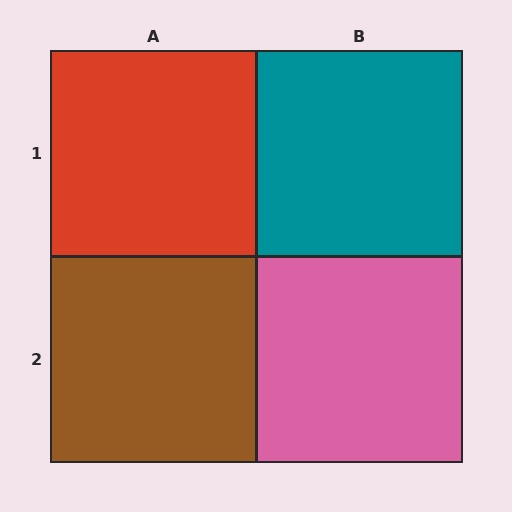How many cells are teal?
1 cell is teal.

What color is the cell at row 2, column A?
Brown.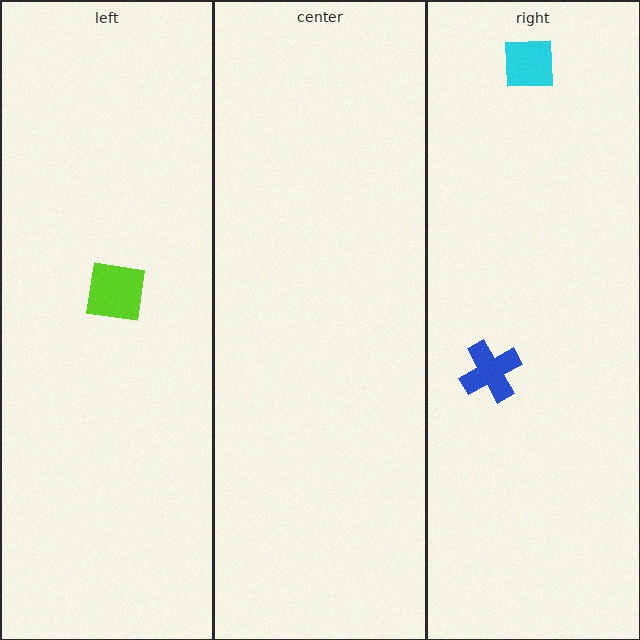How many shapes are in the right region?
2.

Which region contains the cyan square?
The right region.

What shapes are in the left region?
The lime square.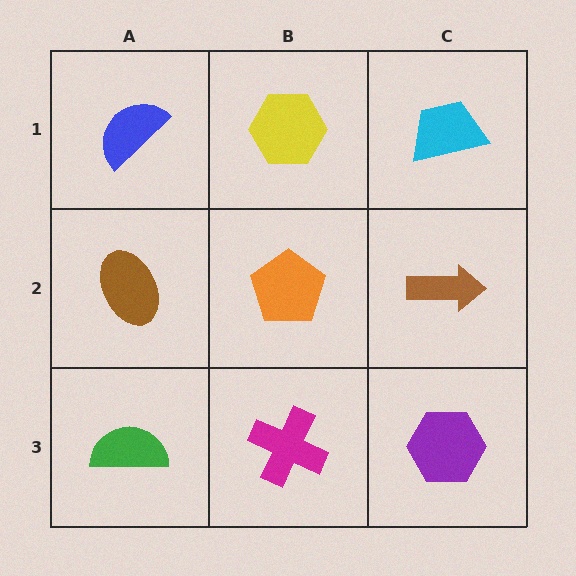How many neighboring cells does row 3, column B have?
3.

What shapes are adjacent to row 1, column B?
An orange pentagon (row 2, column B), a blue semicircle (row 1, column A), a cyan trapezoid (row 1, column C).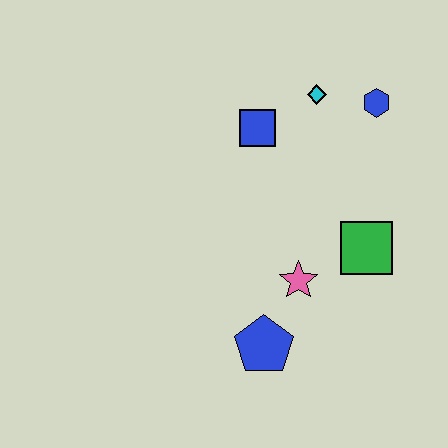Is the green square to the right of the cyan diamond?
Yes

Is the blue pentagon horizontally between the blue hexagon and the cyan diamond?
No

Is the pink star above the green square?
No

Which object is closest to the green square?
The pink star is closest to the green square.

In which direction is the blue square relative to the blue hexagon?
The blue square is to the left of the blue hexagon.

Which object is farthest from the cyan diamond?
The blue pentagon is farthest from the cyan diamond.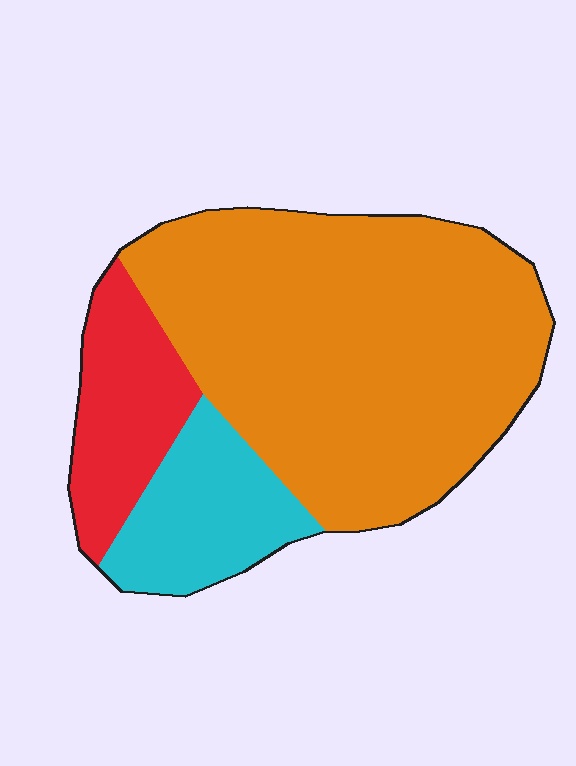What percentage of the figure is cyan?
Cyan covers roughly 15% of the figure.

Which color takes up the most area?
Orange, at roughly 65%.